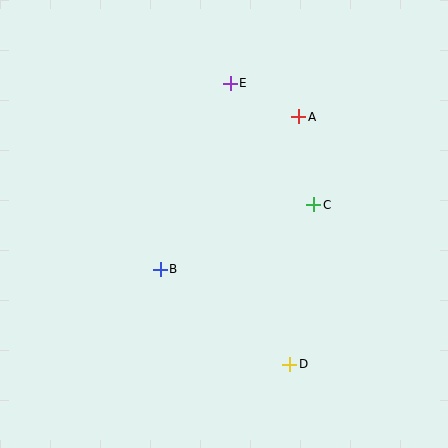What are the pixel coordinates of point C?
Point C is at (314, 205).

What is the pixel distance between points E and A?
The distance between E and A is 76 pixels.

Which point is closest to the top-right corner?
Point A is closest to the top-right corner.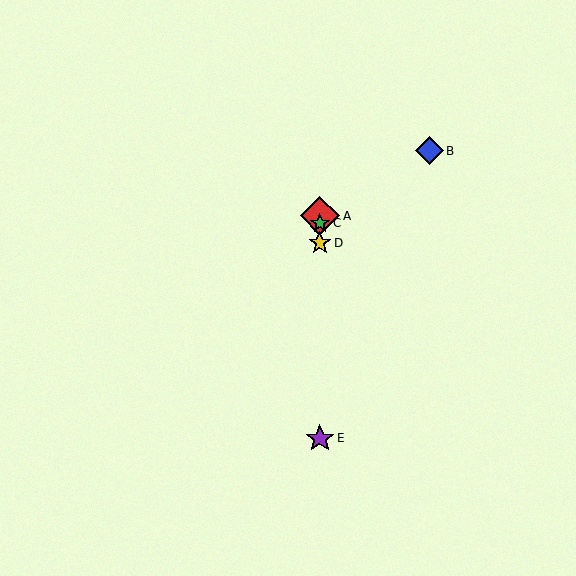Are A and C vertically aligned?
Yes, both are at x≈320.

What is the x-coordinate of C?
Object C is at x≈320.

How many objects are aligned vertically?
4 objects (A, C, D, E) are aligned vertically.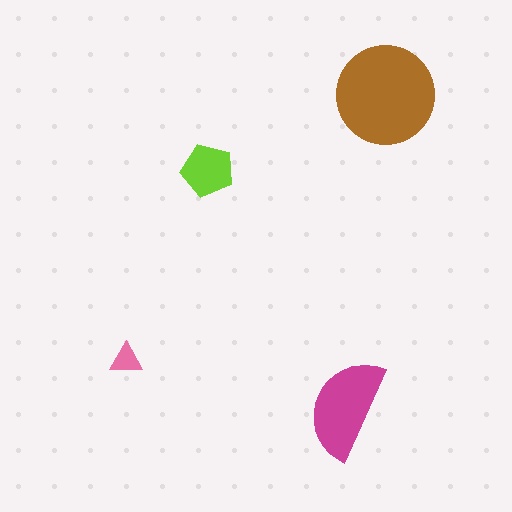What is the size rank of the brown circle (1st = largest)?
1st.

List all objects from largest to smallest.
The brown circle, the magenta semicircle, the lime pentagon, the pink triangle.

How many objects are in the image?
There are 4 objects in the image.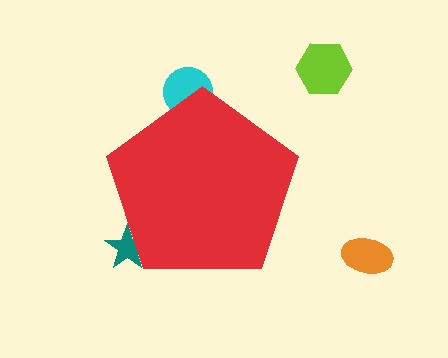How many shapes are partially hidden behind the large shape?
2 shapes are partially hidden.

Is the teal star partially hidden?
Yes, the teal star is partially hidden behind the red pentagon.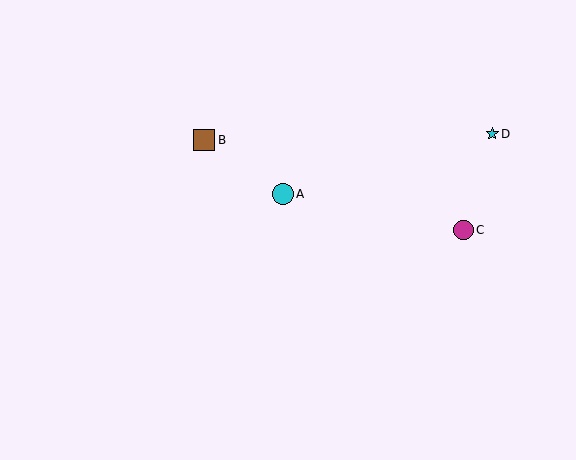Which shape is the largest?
The brown square (labeled B) is the largest.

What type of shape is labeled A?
Shape A is a cyan circle.